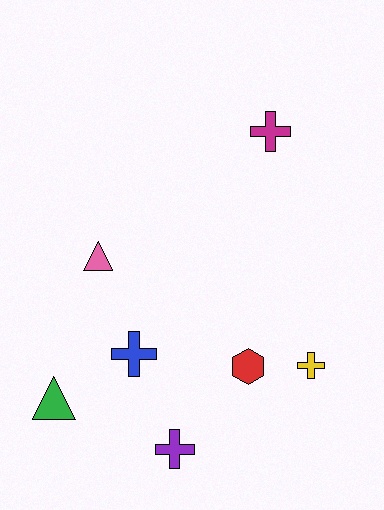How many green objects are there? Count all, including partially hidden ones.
There is 1 green object.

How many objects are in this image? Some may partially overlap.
There are 7 objects.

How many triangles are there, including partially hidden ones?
There are 2 triangles.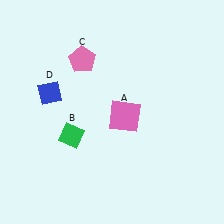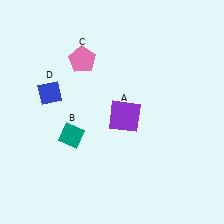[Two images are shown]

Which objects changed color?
A changed from pink to purple. B changed from green to teal.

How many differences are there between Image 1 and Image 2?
There are 2 differences between the two images.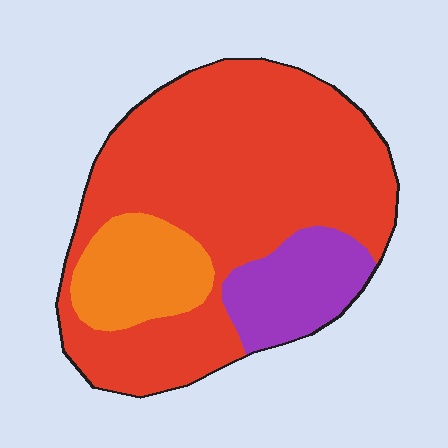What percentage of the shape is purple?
Purple covers around 15% of the shape.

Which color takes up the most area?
Red, at roughly 70%.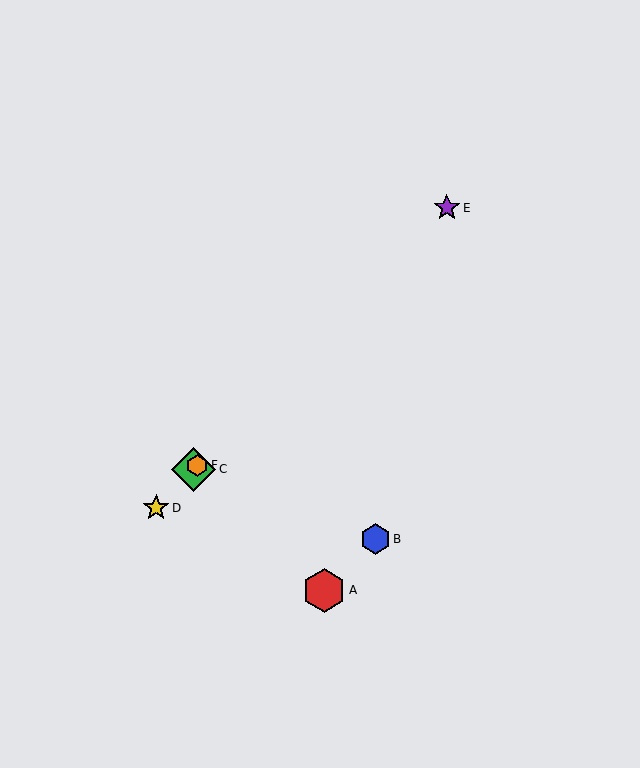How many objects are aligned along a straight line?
4 objects (C, D, E, F) are aligned along a straight line.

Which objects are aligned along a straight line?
Objects C, D, E, F are aligned along a straight line.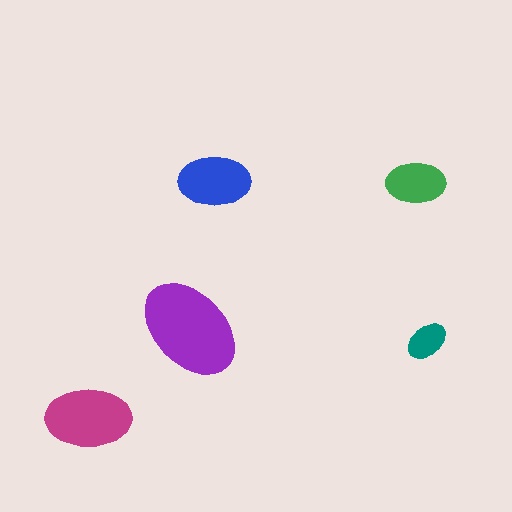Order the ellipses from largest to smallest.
the purple one, the magenta one, the blue one, the green one, the teal one.